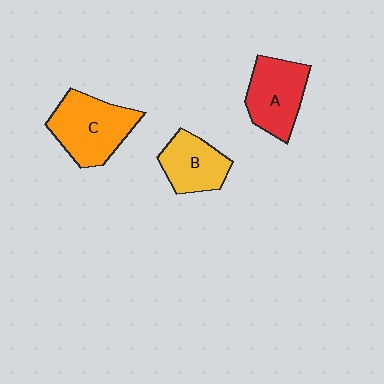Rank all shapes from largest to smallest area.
From largest to smallest: C (orange), A (red), B (yellow).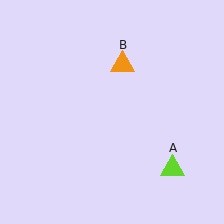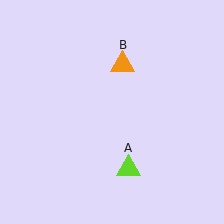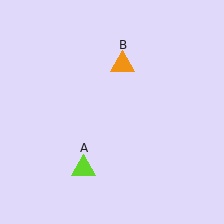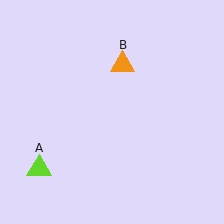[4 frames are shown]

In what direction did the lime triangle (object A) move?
The lime triangle (object A) moved left.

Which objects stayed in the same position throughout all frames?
Orange triangle (object B) remained stationary.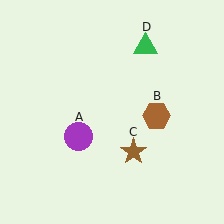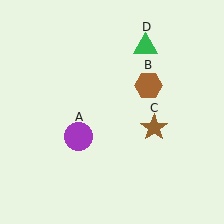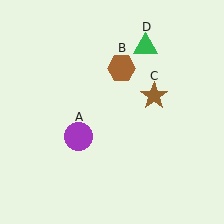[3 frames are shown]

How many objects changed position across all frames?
2 objects changed position: brown hexagon (object B), brown star (object C).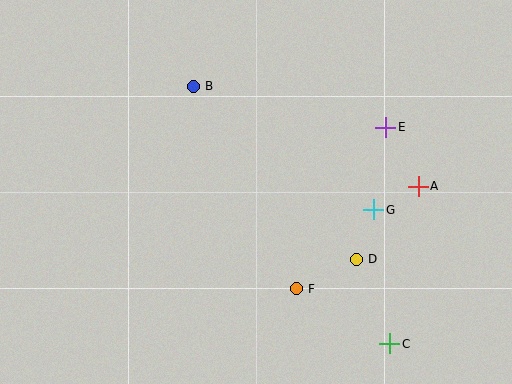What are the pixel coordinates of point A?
Point A is at (418, 186).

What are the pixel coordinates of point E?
Point E is at (386, 127).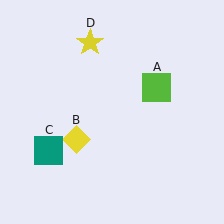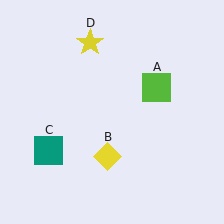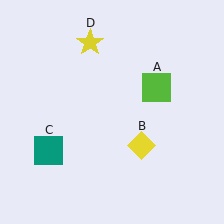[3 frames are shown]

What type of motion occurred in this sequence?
The yellow diamond (object B) rotated counterclockwise around the center of the scene.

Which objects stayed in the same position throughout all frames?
Lime square (object A) and teal square (object C) and yellow star (object D) remained stationary.